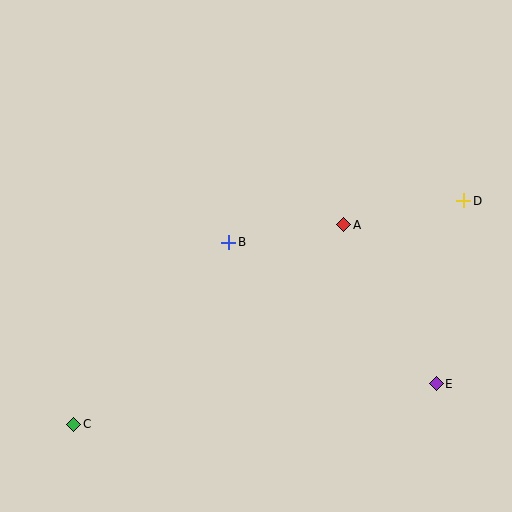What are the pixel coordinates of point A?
Point A is at (344, 225).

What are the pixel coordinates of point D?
Point D is at (464, 201).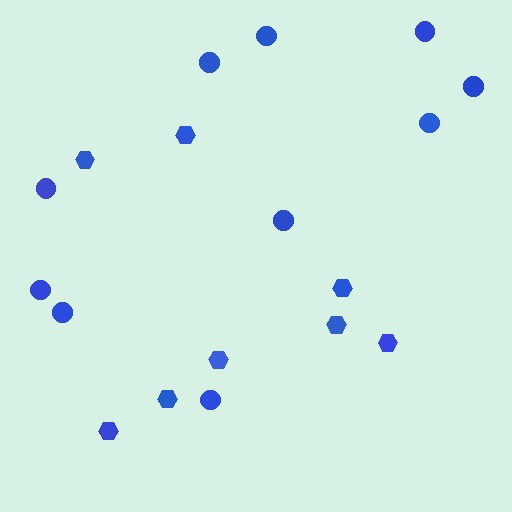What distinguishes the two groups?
There are 2 groups: one group of hexagons (8) and one group of circles (10).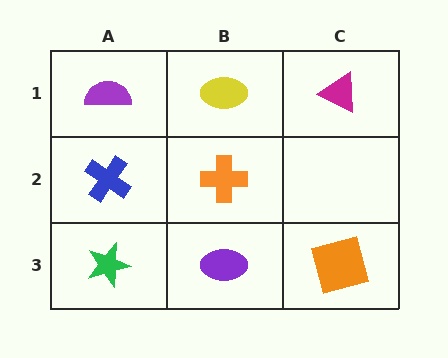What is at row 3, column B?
A purple ellipse.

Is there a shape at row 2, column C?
No, that cell is empty.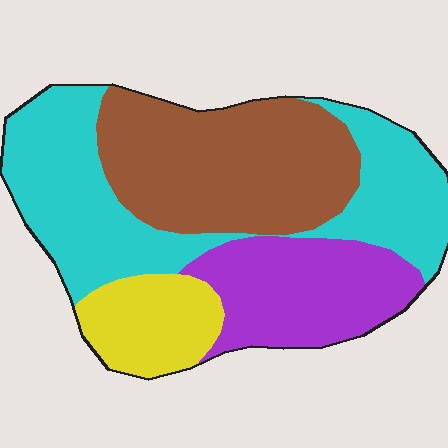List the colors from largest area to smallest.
From largest to smallest: cyan, brown, purple, yellow.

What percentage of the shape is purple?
Purple covers about 20% of the shape.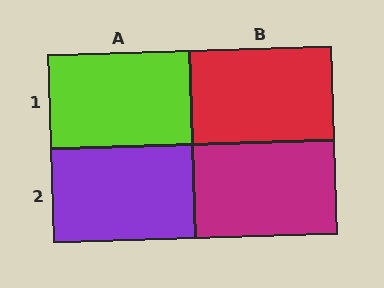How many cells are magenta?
1 cell is magenta.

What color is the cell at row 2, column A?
Purple.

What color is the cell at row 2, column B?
Magenta.